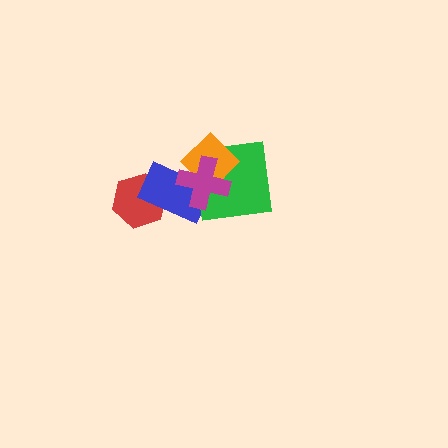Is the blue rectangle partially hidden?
Yes, it is partially covered by another shape.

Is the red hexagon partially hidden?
Yes, it is partially covered by another shape.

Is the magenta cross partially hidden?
No, no other shape covers it.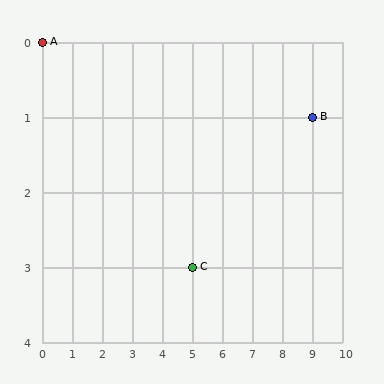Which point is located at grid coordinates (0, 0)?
Point A is at (0, 0).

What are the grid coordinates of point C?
Point C is at grid coordinates (5, 3).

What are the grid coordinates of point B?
Point B is at grid coordinates (9, 1).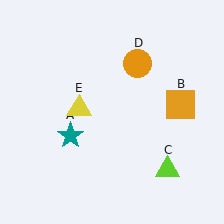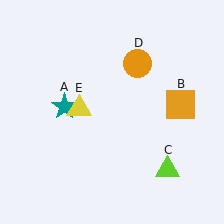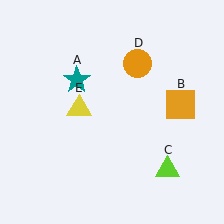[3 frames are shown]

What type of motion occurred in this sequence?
The teal star (object A) rotated clockwise around the center of the scene.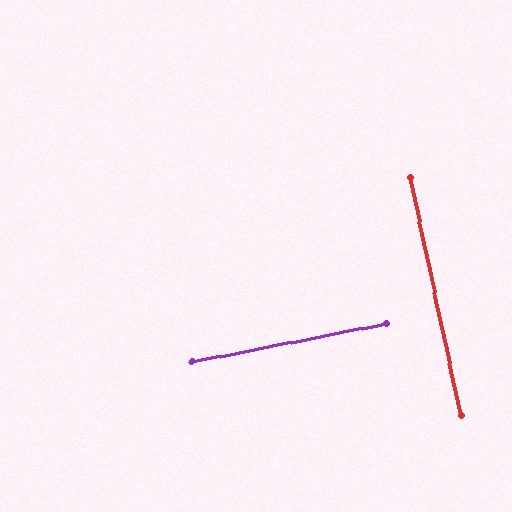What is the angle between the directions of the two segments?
Approximately 89 degrees.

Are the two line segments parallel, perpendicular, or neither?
Perpendicular — they meet at approximately 89°.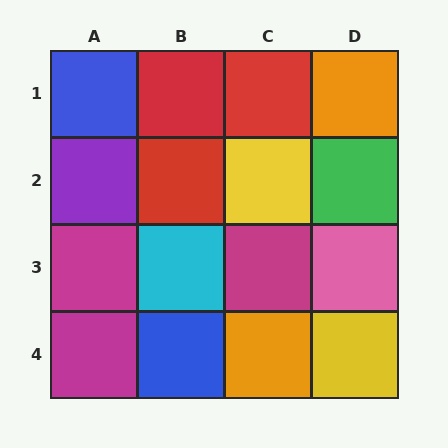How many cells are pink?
1 cell is pink.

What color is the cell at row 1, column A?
Blue.